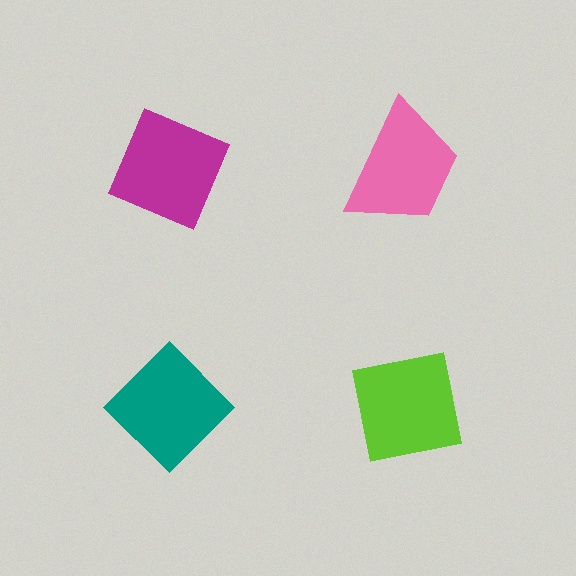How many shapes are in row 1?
2 shapes.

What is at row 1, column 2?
A pink trapezoid.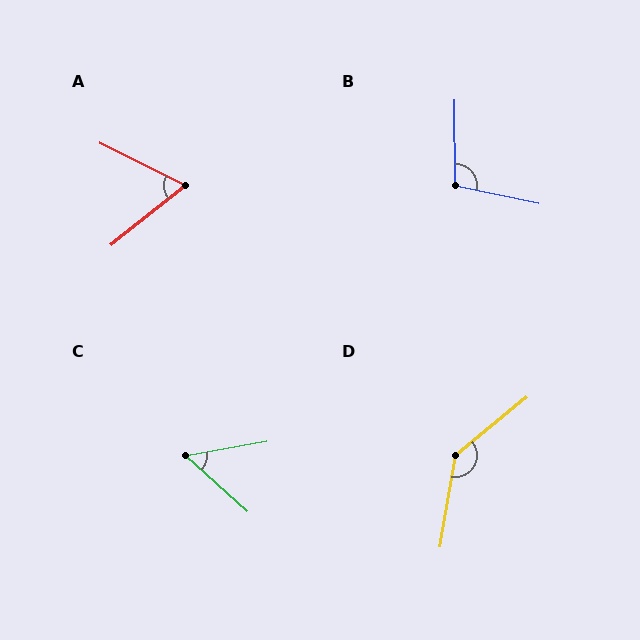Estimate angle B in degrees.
Approximately 103 degrees.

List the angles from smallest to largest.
C (52°), A (65°), B (103°), D (139°).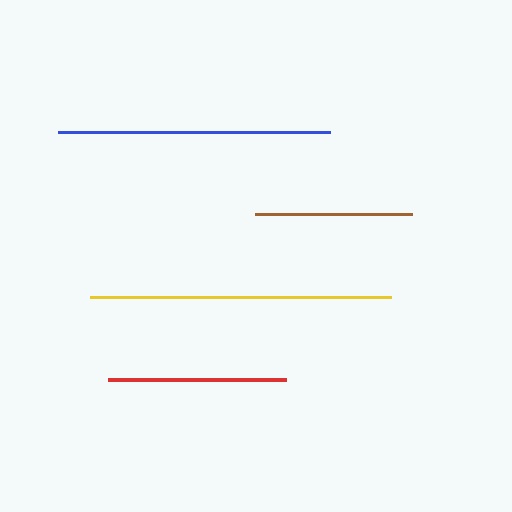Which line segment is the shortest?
The brown line is the shortest at approximately 158 pixels.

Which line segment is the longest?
The yellow line is the longest at approximately 300 pixels.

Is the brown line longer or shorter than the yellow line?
The yellow line is longer than the brown line.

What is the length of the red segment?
The red segment is approximately 178 pixels long.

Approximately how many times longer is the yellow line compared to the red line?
The yellow line is approximately 1.7 times the length of the red line.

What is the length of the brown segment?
The brown segment is approximately 158 pixels long.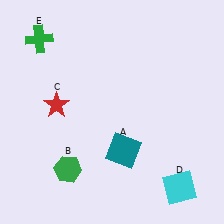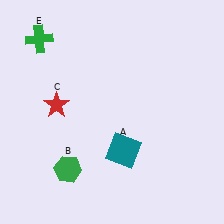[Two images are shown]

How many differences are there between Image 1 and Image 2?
There is 1 difference between the two images.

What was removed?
The cyan square (D) was removed in Image 2.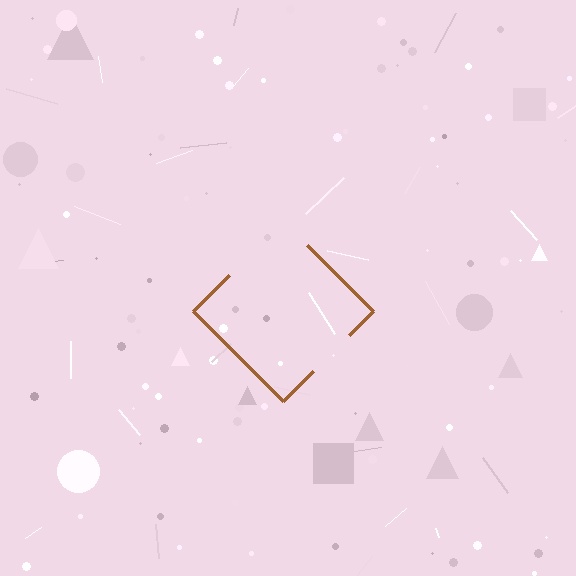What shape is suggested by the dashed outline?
The dashed outline suggests a diamond.